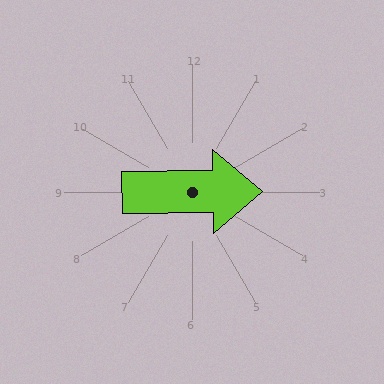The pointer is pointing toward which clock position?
Roughly 3 o'clock.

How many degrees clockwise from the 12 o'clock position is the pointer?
Approximately 89 degrees.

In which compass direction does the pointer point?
East.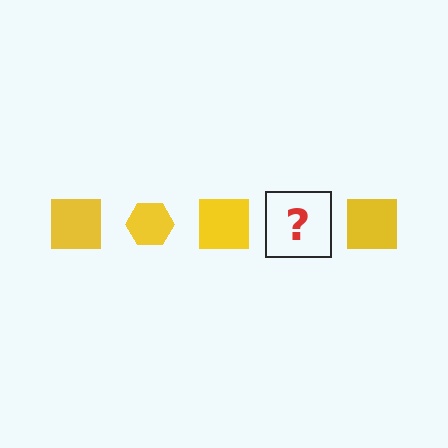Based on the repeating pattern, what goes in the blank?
The blank should be a yellow hexagon.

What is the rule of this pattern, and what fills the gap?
The rule is that the pattern cycles through square, hexagon shapes in yellow. The gap should be filled with a yellow hexagon.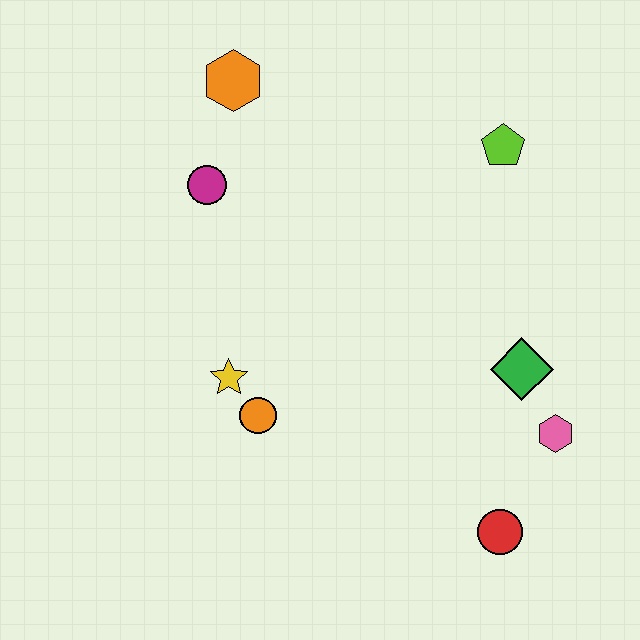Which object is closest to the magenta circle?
The orange hexagon is closest to the magenta circle.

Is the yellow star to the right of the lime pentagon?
No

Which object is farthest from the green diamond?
The orange hexagon is farthest from the green diamond.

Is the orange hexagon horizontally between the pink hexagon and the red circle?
No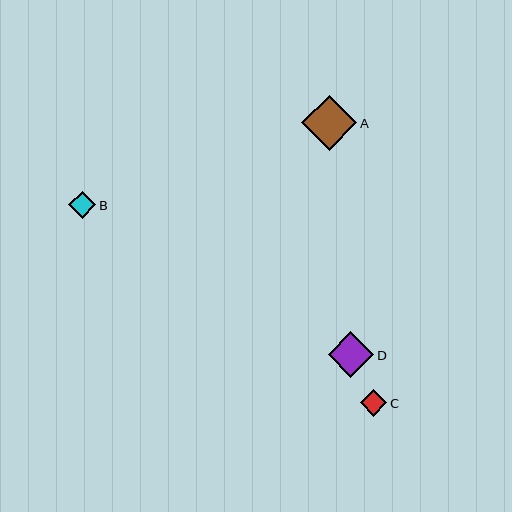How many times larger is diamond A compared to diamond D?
Diamond A is approximately 1.2 times the size of diamond D.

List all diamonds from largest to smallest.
From largest to smallest: A, D, C, B.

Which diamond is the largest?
Diamond A is the largest with a size of approximately 56 pixels.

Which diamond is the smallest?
Diamond B is the smallest with a size of approximately 27 pixels.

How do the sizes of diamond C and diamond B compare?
Diamond C and diamond B are approximately the same size.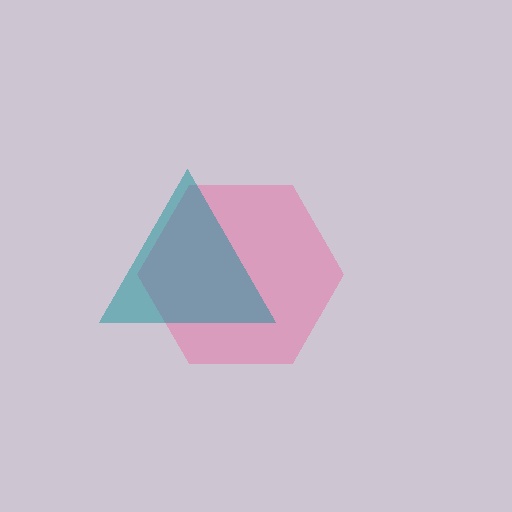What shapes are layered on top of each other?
The layered shapes are: a pink hexagon, a teal triangle.